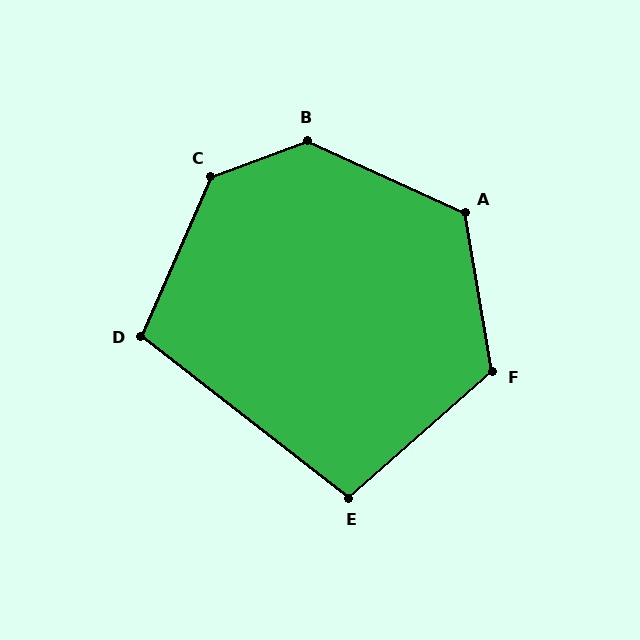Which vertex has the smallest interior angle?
E, at approximately 101 degrees.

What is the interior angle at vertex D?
Approximately 104 degrees (obtuse).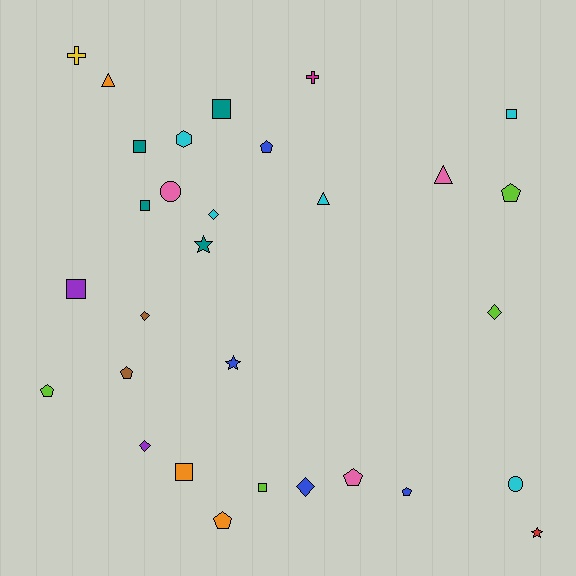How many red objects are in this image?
There is 1 red object.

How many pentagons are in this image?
There are 7 pentagons.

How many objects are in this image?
There are 30 objects.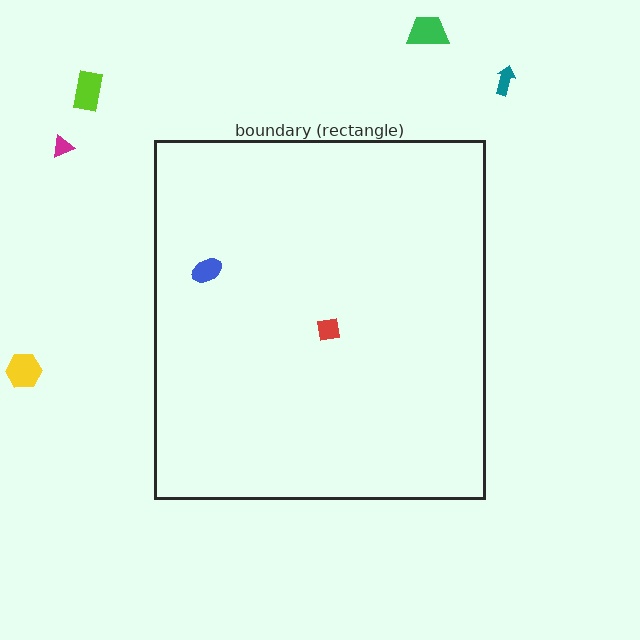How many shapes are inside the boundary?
2 inside, 5 outside.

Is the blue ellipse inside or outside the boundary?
Inside.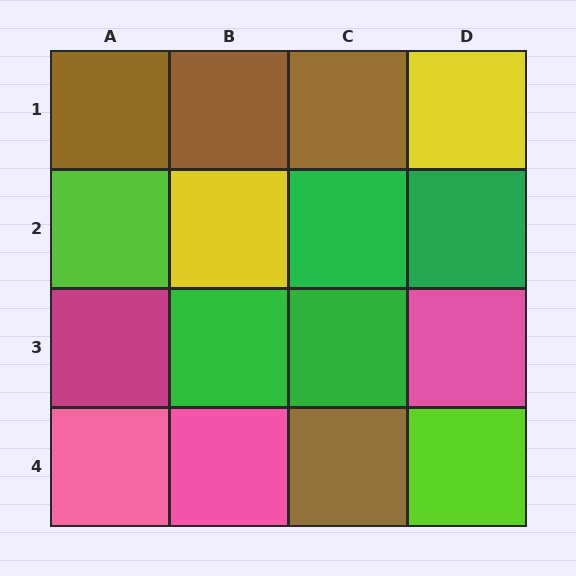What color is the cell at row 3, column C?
Green.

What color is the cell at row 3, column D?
Pink.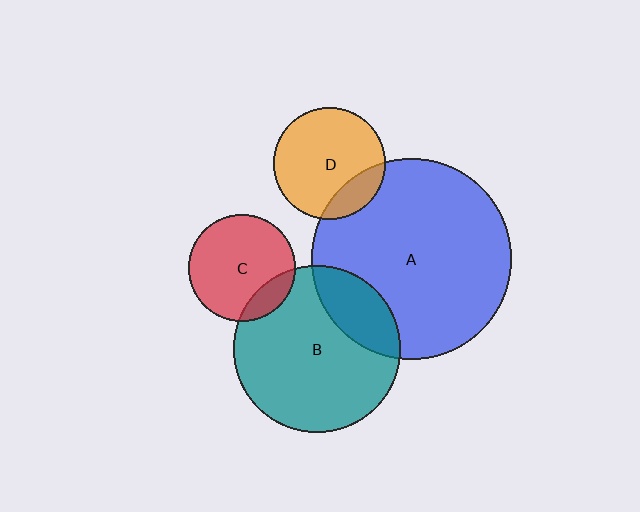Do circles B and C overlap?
Yes.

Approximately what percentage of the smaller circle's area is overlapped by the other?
Approximately 15%.